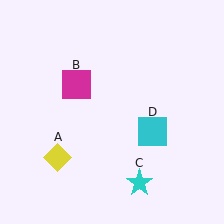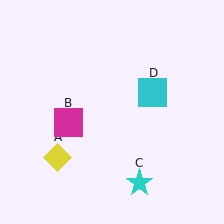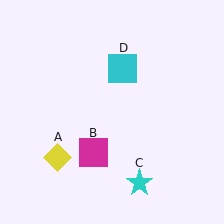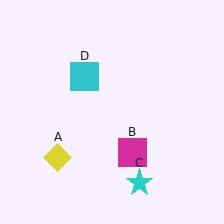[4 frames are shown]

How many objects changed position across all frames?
2 objects changed position: magenta square (object B), cyan square (object D).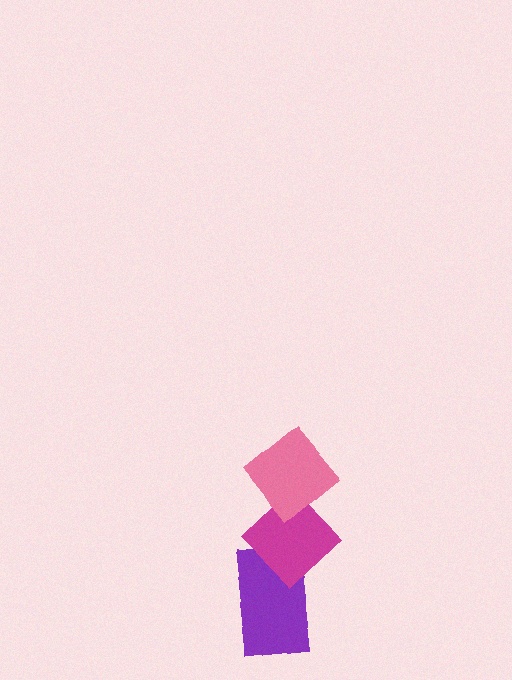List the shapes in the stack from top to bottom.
From top to bottom: the pink diamond, the magenta diamond, the purple rectangle.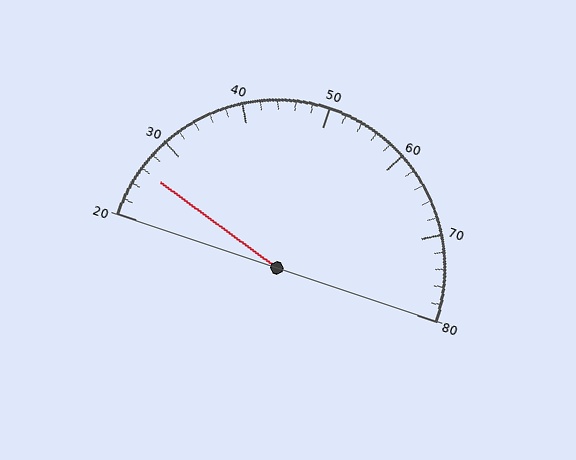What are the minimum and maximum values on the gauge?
The gauge ranges from 20 to 80.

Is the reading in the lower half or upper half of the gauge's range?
The reading is in the lower half of the range (20 to 80).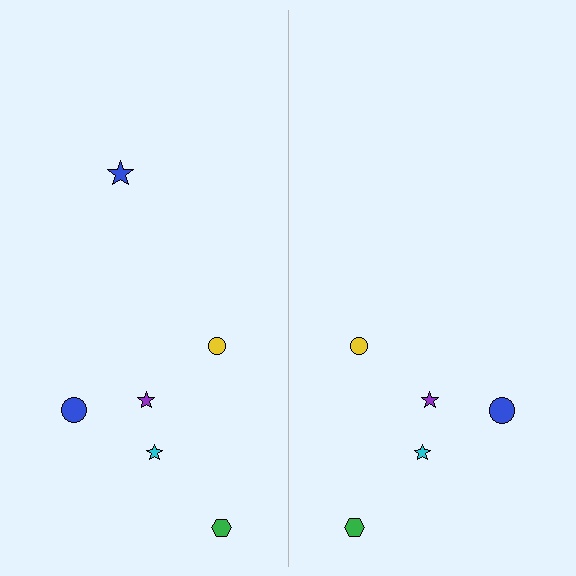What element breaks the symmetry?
A blue star is missing from the right side.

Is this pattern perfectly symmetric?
No, the pattern is not perfectly symmetric. A blue star is missing from the right side.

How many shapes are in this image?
There are 11 shapes in this image.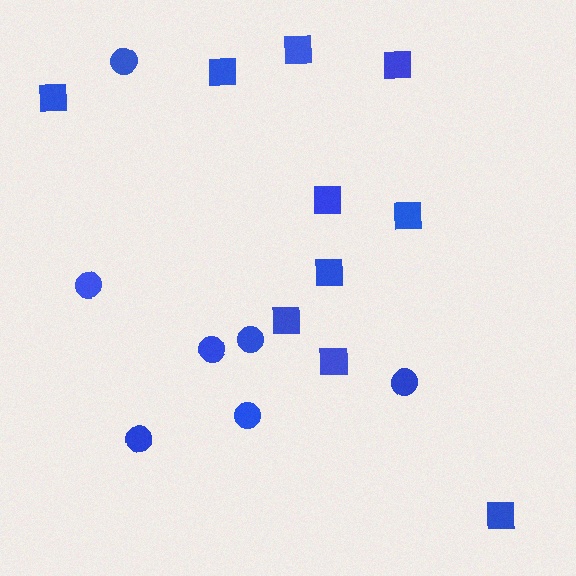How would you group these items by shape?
There are 2 groups: one group of squares (10) and one group of circles (7).